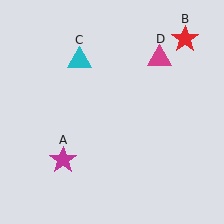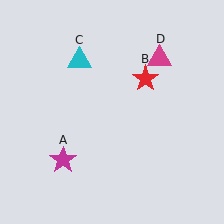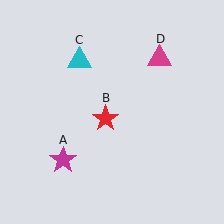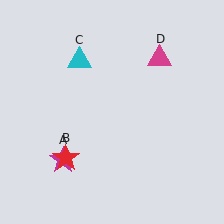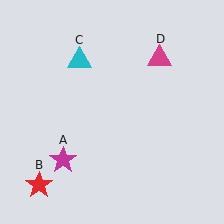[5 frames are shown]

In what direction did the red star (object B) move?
The red star (object B) moved down and to the left.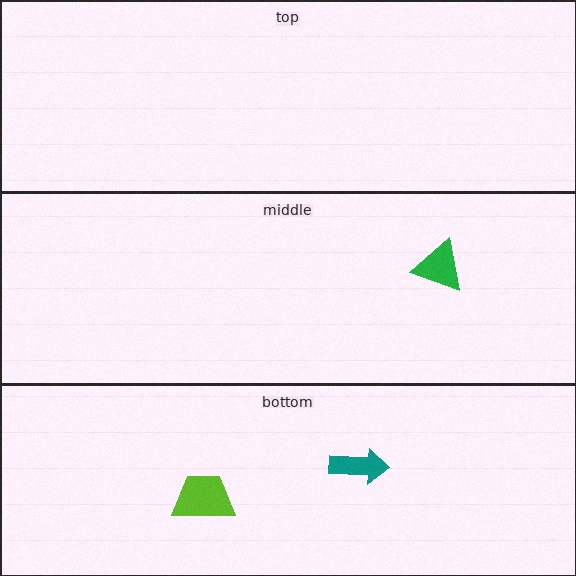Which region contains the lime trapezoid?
The bottom region.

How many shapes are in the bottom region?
2.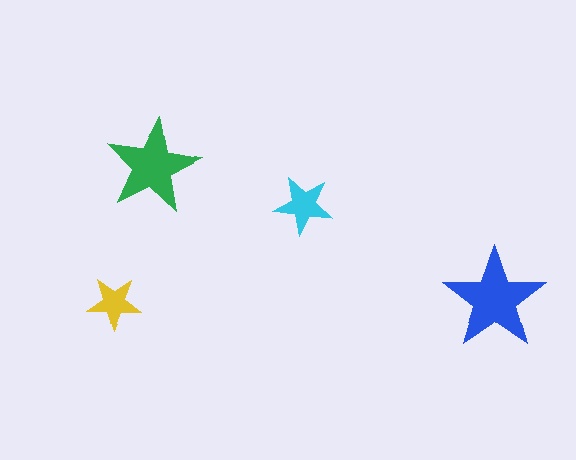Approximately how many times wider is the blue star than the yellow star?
About 2 times wider.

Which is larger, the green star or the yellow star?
The green one.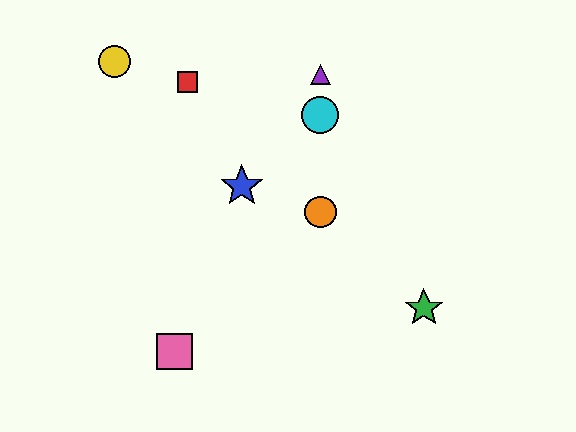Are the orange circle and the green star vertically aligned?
No, the orange circle is at x≈320 and the green star is at x≈424.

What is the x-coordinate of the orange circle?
The orange circle is at x≈320.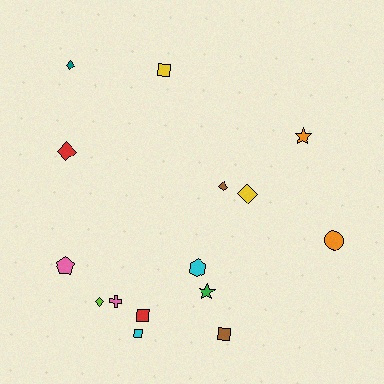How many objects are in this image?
There are 15 objects.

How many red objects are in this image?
There are 2 red objects.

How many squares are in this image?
There are 4 squares.